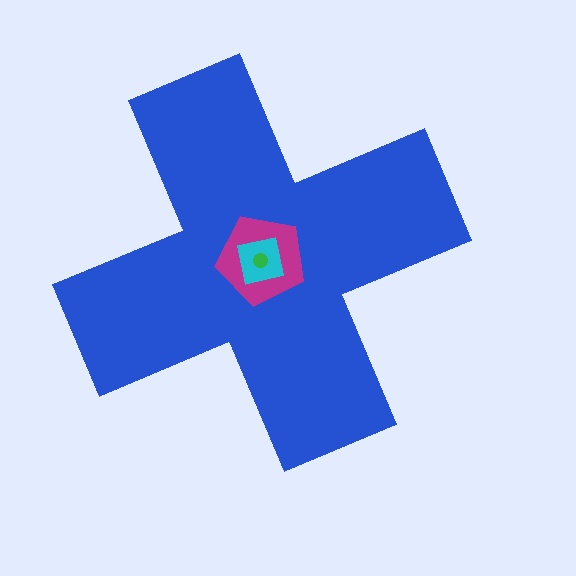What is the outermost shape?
The blue cross.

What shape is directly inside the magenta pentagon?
The cyan square.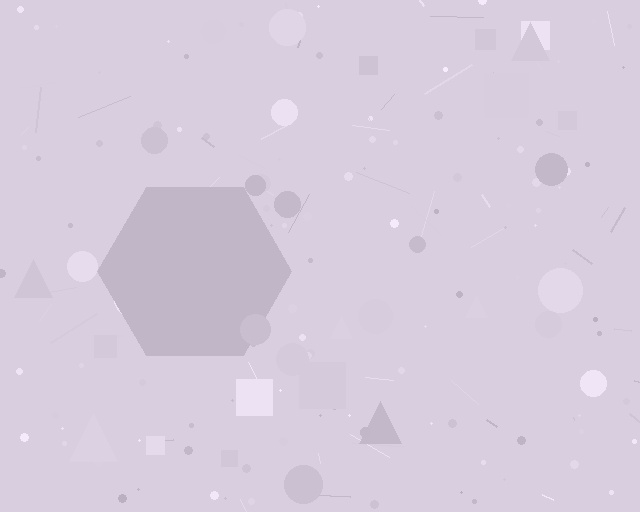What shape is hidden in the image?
A hexagon is hidden in the image.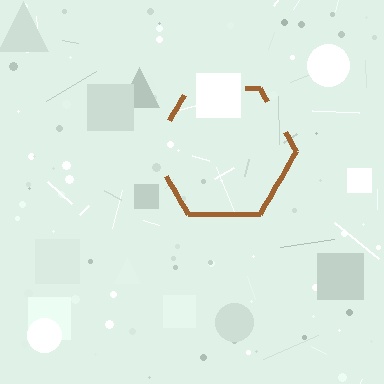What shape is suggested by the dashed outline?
The dashed outline suggests a hexagon.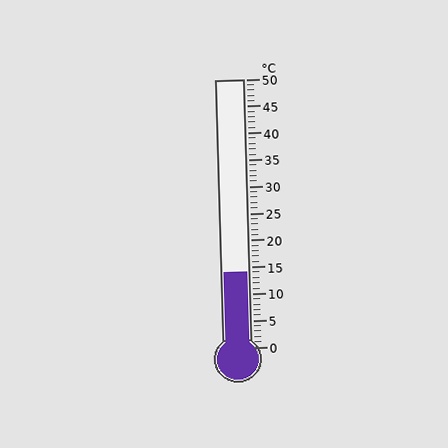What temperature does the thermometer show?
The thermometer shows approximately 14°C.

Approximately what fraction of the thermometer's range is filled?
The thermometer is filled to approximately 30% of its range.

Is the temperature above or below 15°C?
The temperature is below 15°C.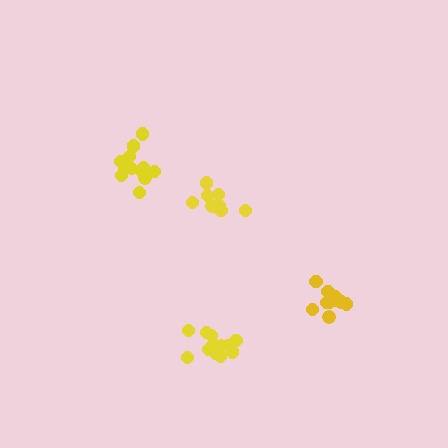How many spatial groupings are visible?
There are 4 spatial groupings.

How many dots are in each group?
Group 1: 11 dots, Group 2: 8 dots, Group 3: 12 dots, Group 4: 12 dots (43 total).